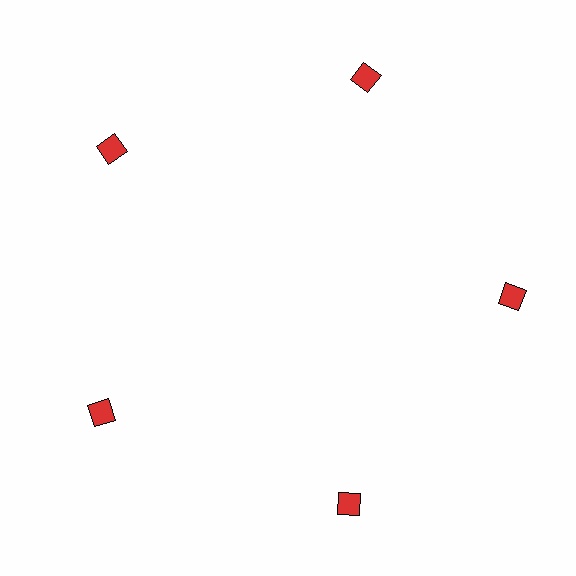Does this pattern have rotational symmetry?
Yes, this pattern has 5-fold rotational symmetry. It looks the same after rotating 72 degrees around the center.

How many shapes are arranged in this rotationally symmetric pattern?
There are 5 shapes, arranged in 5 groups of 1.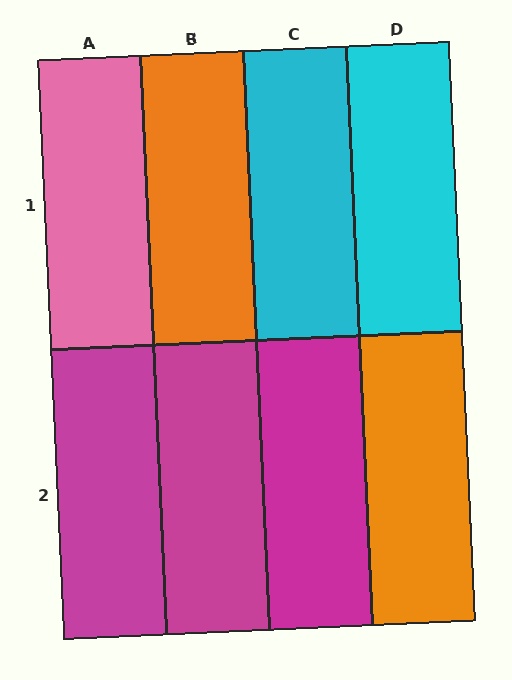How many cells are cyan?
2 cells are cyan.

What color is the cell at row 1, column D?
Cyan.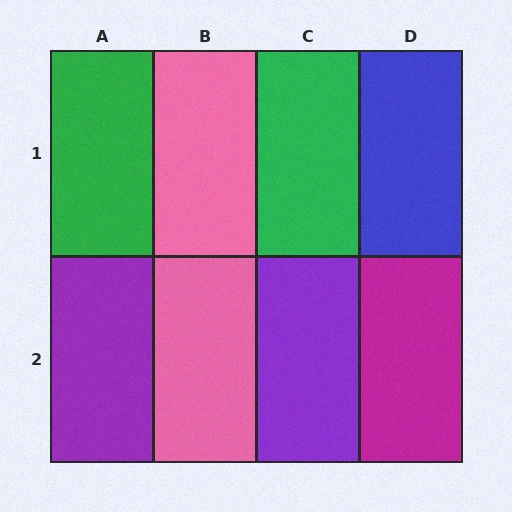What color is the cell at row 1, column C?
Green.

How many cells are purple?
2 cells are purple.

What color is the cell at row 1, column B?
Pink.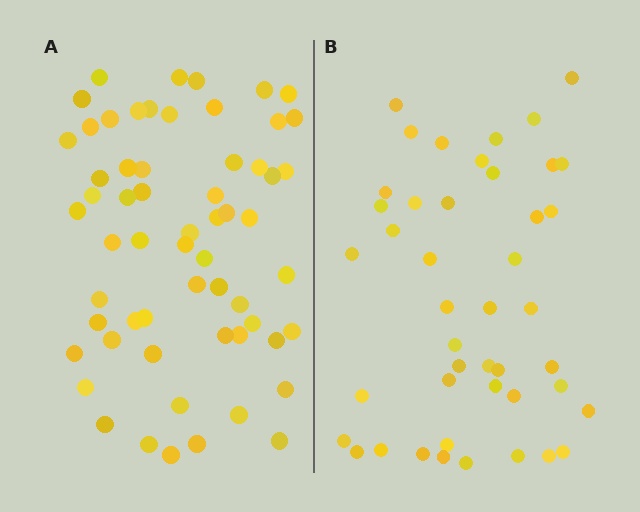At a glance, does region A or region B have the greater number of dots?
Region A (the left region) has more dots.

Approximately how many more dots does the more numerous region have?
Region A has approximately 15 more dots than region B.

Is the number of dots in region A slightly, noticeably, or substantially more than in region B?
Region A has noticeably more, but not dramatically so. The ratio is roughly 1.4 to 1.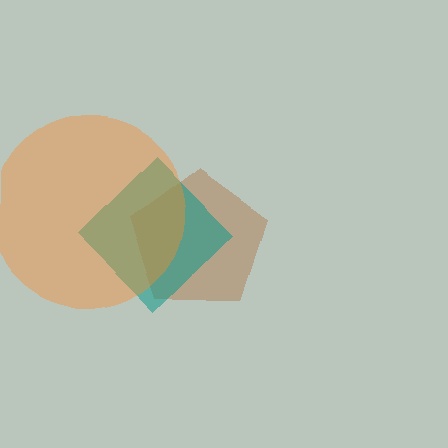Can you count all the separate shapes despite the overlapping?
Yes, there are 3 separate shapes.